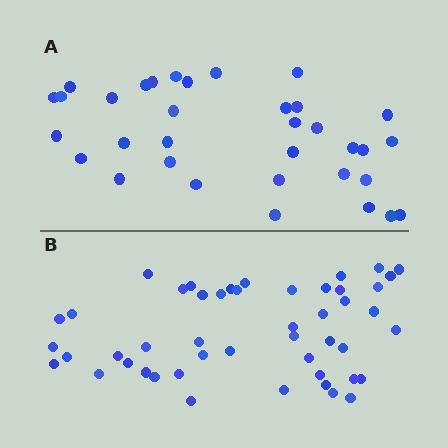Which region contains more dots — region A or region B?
Region B (the bottom region) has more dots.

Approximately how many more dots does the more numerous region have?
Region B has approximately 15 more dots than region A.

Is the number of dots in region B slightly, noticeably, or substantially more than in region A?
Region B has noticeably more, but not dramatically so. The ratio is roughly 1.4 to 1.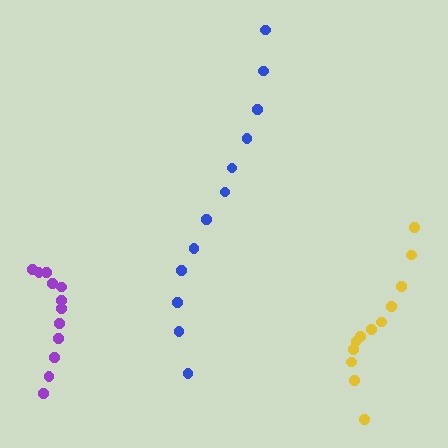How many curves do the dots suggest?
There are 3 distinct paths.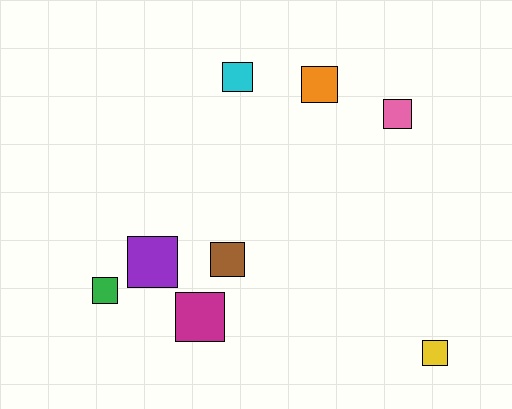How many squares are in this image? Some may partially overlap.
There are 8 squares.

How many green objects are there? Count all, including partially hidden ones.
There is 1 green object.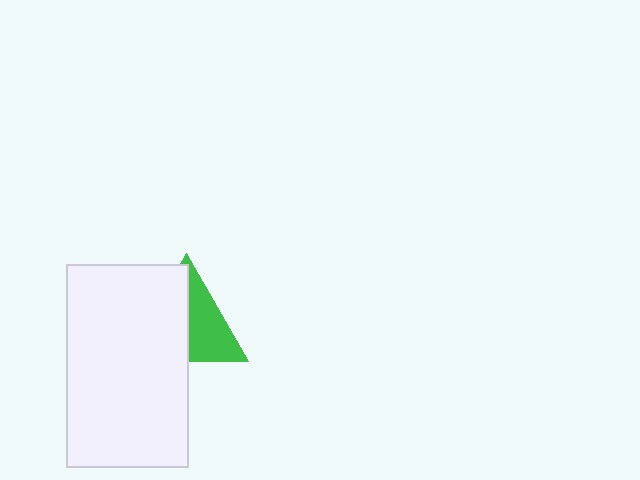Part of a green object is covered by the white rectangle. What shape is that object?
It is a triangle.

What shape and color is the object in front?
The object in front is a white rectangle.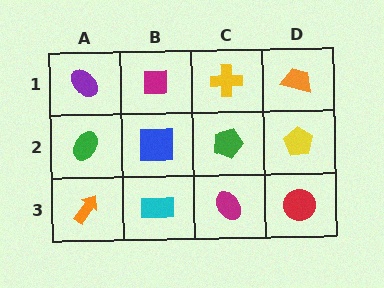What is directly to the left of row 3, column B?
An orange arrow.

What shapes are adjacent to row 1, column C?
A green pentagon (row 2, column C), a magenta square (row 1, column B), an orange trapezoid (row 1, column D).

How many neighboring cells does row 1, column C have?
3.